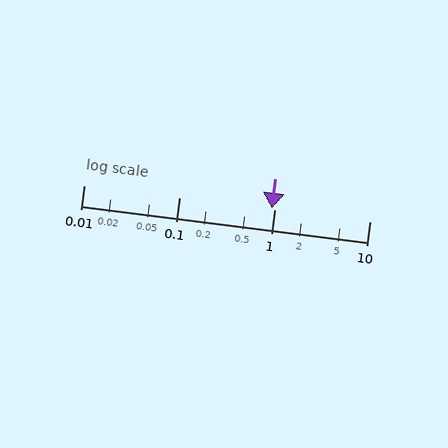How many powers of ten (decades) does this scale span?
The scale spans 3 decades, from 0.01 to 10.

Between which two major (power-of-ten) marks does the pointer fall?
The pointer is between 0.1 and 1.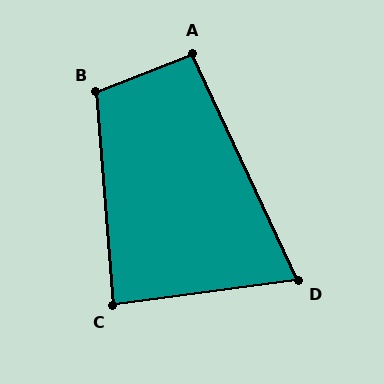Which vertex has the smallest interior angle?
D, at approximately 72 degrees.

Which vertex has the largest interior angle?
B, at approximately 108 degrees.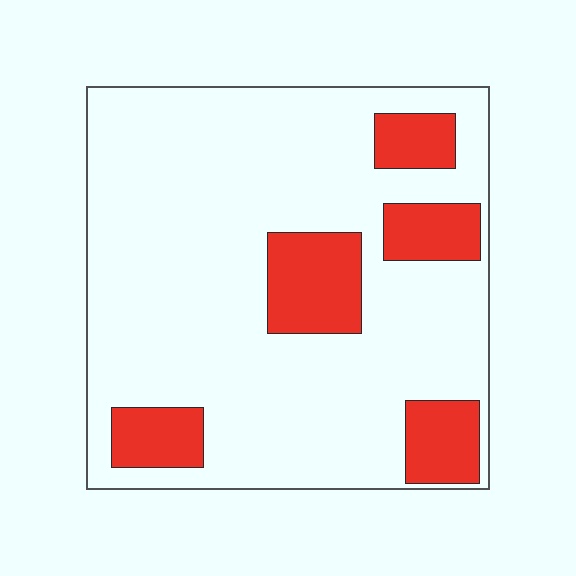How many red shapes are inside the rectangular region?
5.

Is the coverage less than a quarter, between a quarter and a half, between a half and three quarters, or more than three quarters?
Less than a quarter.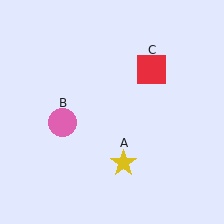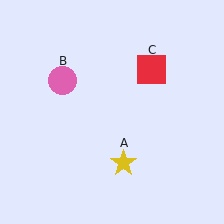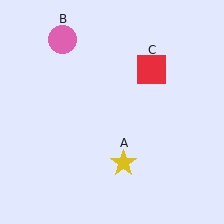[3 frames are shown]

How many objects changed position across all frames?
1 object changed position: pink circle (object B).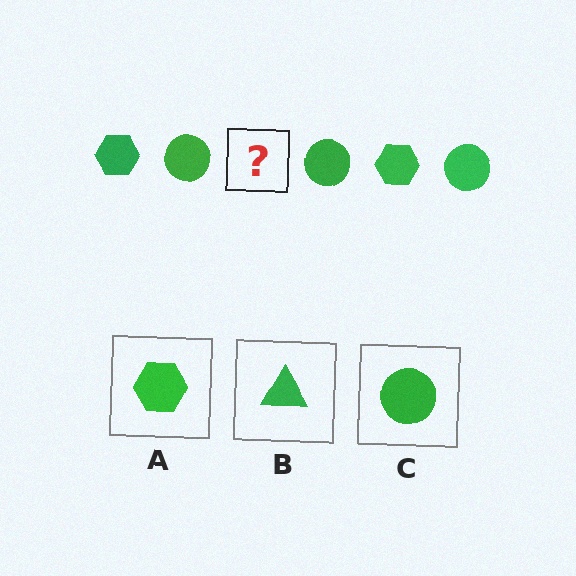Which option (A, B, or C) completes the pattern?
A.